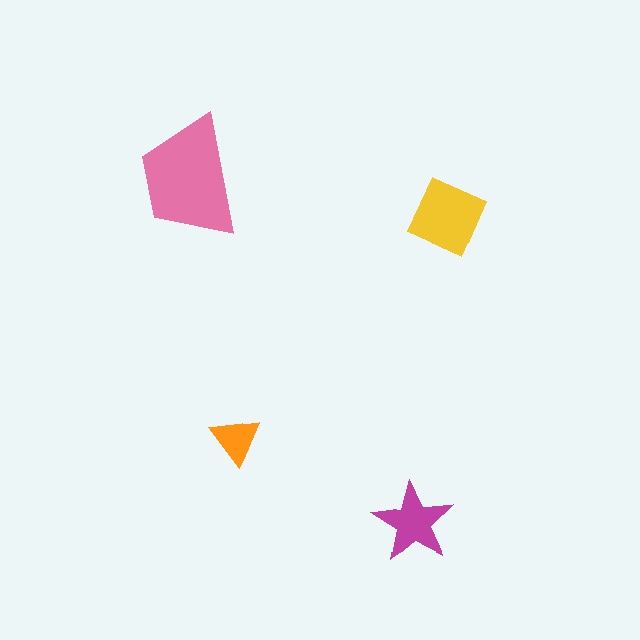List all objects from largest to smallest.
The pink trapezoid, the yellow square, the magenta star, the orange triangle.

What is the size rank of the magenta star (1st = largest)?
3rd.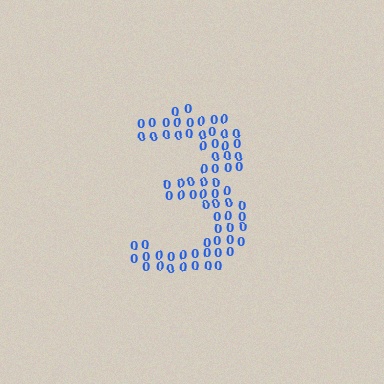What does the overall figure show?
The overall figure shows the digit 3.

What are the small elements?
The small elements are digit 0's.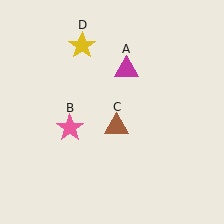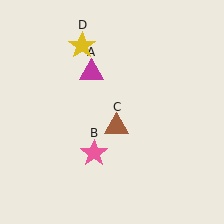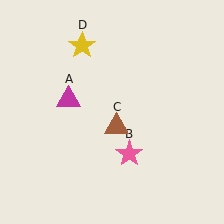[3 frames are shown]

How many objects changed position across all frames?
2 objects changed position: magenta triangle (object A), pink star (object B).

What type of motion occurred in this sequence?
The magenta triangle (object A), pink star (object B) rotated counterclockwise around the center of the scene.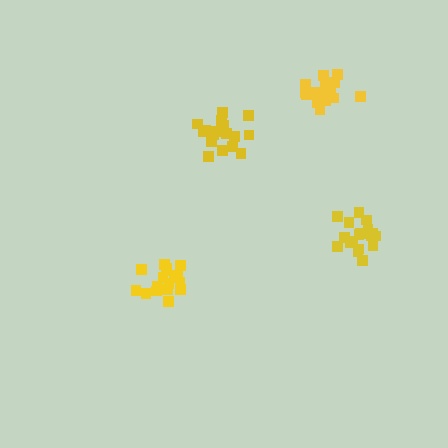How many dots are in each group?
Group 1: 18 dots, Group 2: 17 dots, Group 3: 18 dots, Group 4: 17 dots (70 total).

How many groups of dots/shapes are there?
There are 4 groups.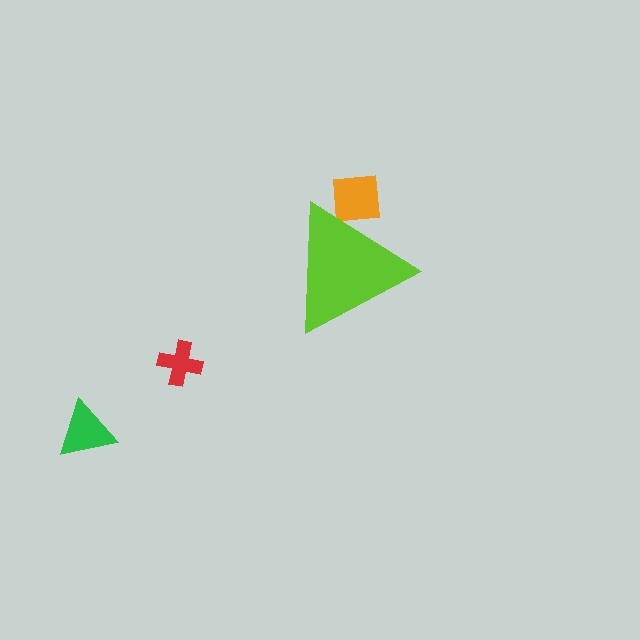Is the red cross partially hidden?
No, the red cross is fully visible.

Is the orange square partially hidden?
Yes, the orange square is partially hidden behind the lime triangle.